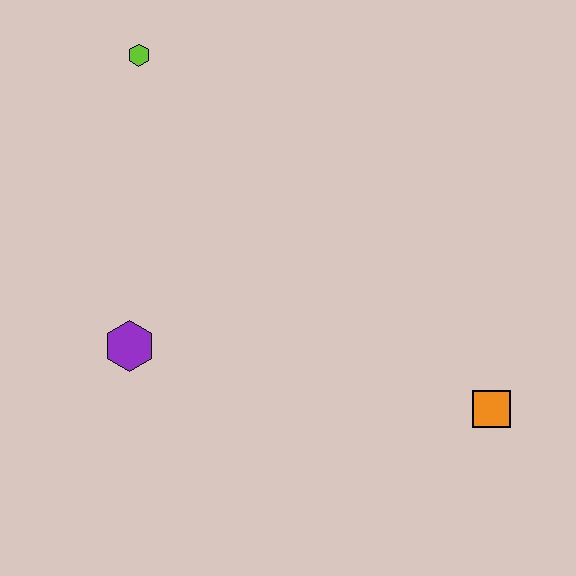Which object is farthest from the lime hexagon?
The orange square is farthest from the lime hexagon.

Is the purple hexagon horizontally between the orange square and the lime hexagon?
No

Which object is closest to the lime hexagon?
The purple hexagon is closest to the lime hexagon.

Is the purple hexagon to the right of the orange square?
No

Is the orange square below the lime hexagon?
Yes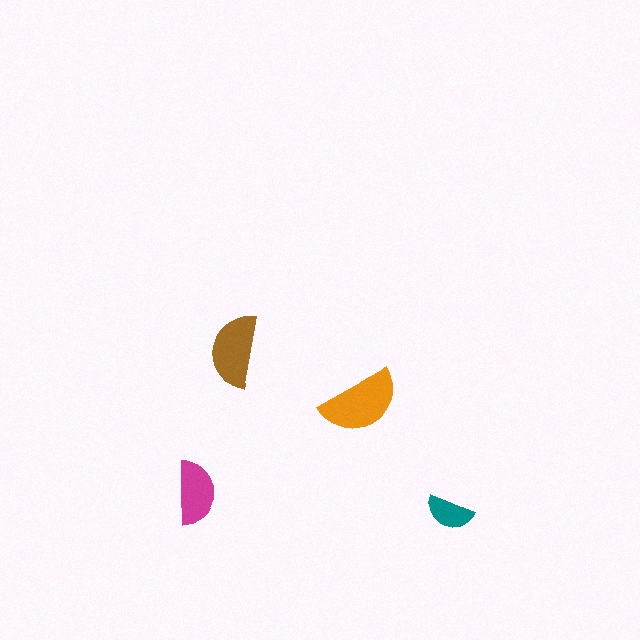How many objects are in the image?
There are 4 objects in the image.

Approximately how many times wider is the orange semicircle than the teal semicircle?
About 1.5 times wider.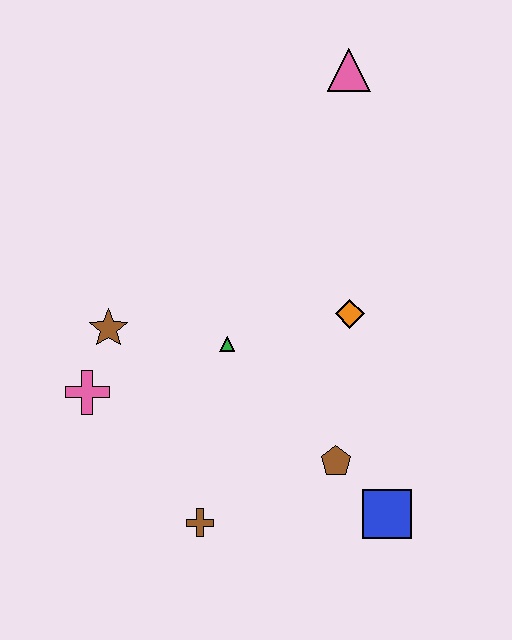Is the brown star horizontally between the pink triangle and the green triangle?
No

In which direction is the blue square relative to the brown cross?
The blue square is to the right of the brown cross.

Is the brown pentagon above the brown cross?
Yes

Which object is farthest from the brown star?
The pink triangle is farthest from the brown star.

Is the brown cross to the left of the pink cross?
No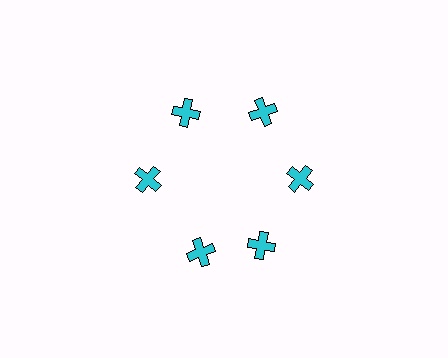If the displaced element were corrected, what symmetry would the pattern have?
It would have 6-fold rotational symmetry — the pattern would map onto itself every 60 degrees.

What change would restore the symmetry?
The symmetry would be restored by rotating it back into even spacing with its neighbors so that all 6 crosses sit at equal angles and equal distance from the center.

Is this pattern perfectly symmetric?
No. The 6 cyan crosses are arranged in a ring, but one element near the 7 o'clock position is rotated out of alignment along the ring, breaking the 6-fold rotational symmetry.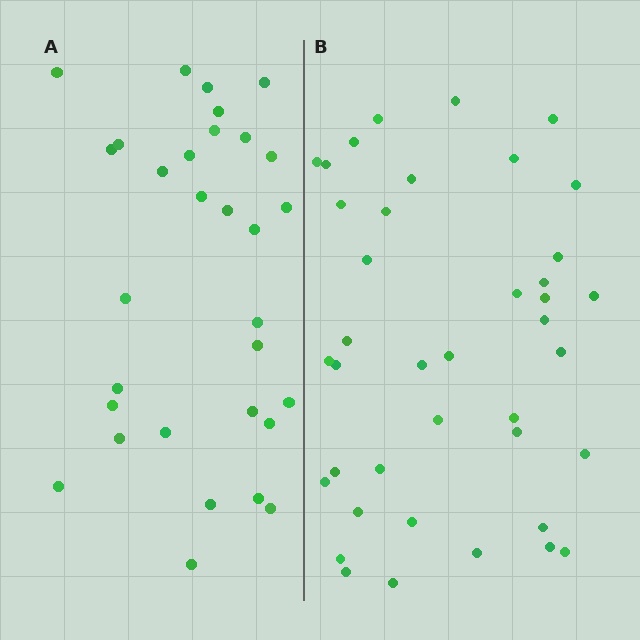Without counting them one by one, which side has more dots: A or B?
Region B (the right region) has more dots.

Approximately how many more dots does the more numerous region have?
Region B has roughly 8 or so more dots than region A.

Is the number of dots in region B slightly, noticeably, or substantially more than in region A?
Region B has noticeably more, but not dramatically so. The ratio is roughly 1.3 to 1.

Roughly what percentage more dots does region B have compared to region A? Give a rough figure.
About 30% more.